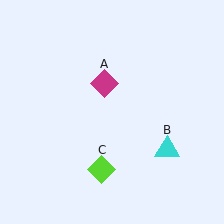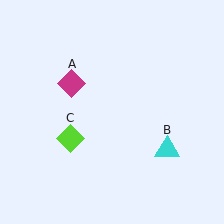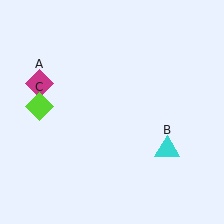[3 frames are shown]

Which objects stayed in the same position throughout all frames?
Cyan triangle (object B) remained stationary.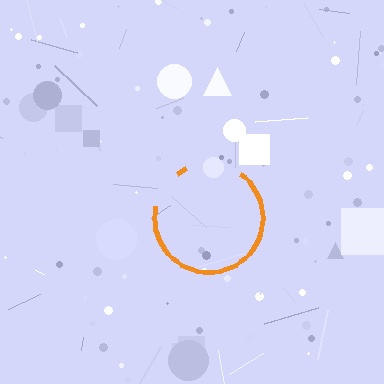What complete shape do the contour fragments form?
The contour fragments form a circle.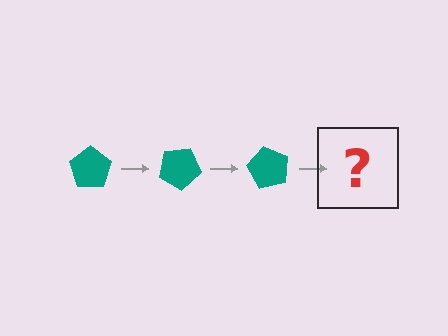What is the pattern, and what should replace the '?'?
The pattern is that the pentagon rotates 30 degrees each step. The '?' should be a teal pentagon rotated 90 degrees.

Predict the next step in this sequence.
The next step is a teal pentagon rotated 90 degrees.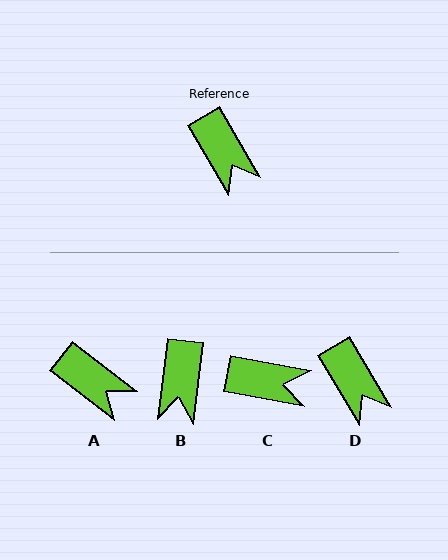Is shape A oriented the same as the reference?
No, it is off by about 22 degrees.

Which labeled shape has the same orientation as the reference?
D.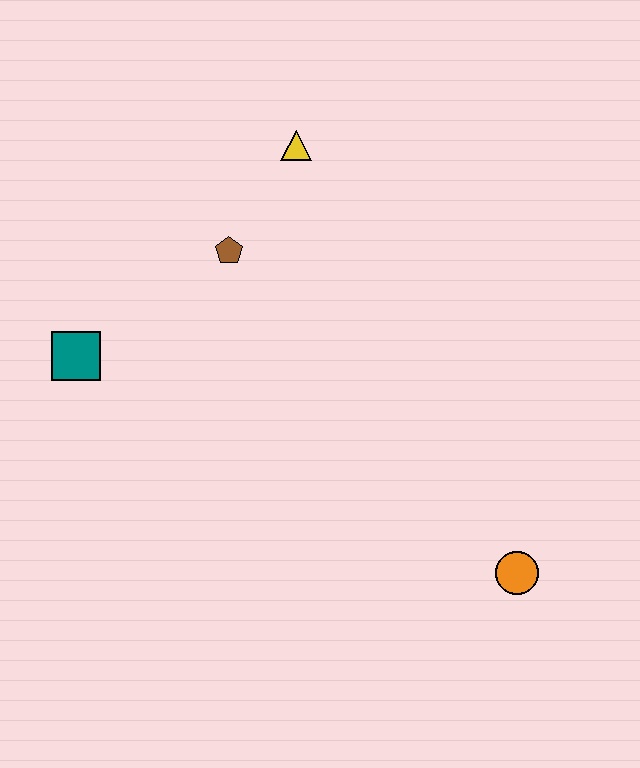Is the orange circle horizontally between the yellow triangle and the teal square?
No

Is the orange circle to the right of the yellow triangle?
Yes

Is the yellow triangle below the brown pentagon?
No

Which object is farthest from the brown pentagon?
The orange circle is farthest from the brown pentagon.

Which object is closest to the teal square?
The brown pentagon is closest to the teal square.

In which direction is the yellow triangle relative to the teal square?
The yellow triangle is to the right of the teal square.